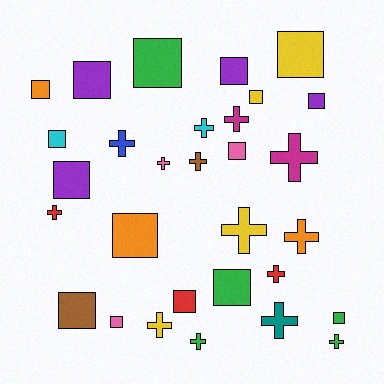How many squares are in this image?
There are 16 squares.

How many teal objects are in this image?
There is 1 teal object.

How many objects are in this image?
There are 30 objects.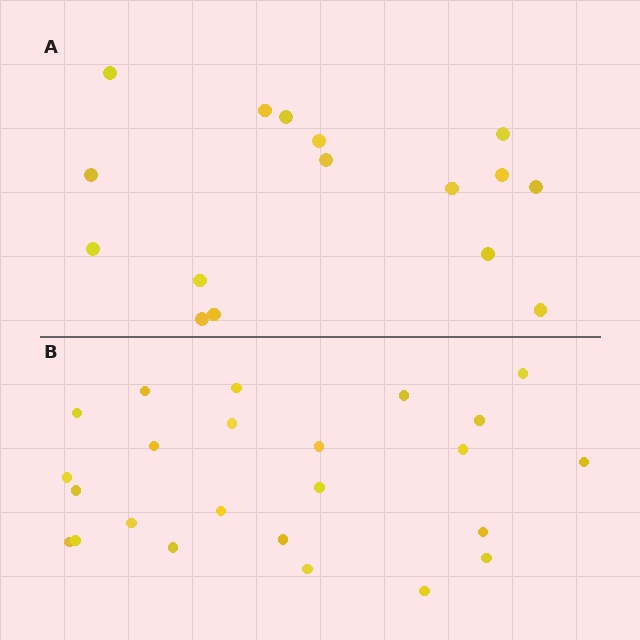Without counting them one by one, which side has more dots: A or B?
Region B (the bottom region) has more dots.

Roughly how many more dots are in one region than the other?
Region B has roughly 8 or so more dots than region A.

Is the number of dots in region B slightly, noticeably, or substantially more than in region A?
Region B has substantially more. The ratio is roughly 1.5 to 1.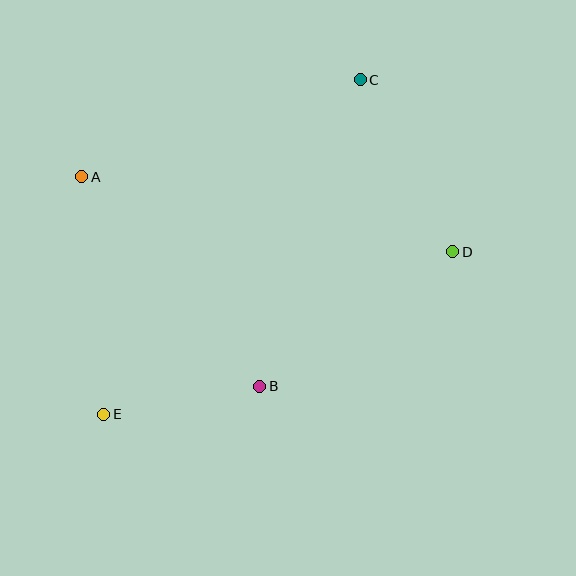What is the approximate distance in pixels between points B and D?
The distance between B and D is approximately 235 pixels.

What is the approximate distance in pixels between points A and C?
The distance between A and C is approximately 295 pixels.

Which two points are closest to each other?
Points B and E are closest to each other.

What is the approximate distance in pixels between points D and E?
The distance between D and E is approximately 385 pixels.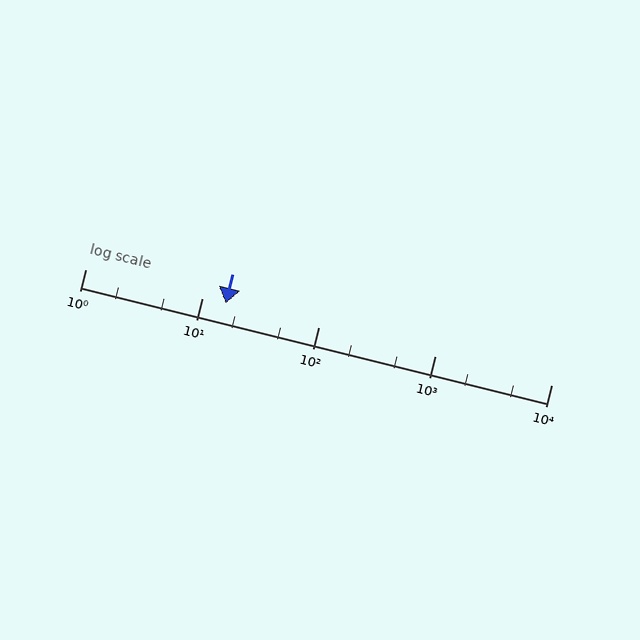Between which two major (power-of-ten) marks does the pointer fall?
The pointer is between 10 and 100.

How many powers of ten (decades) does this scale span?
The scale spans 4 decades, from 1 to 10000.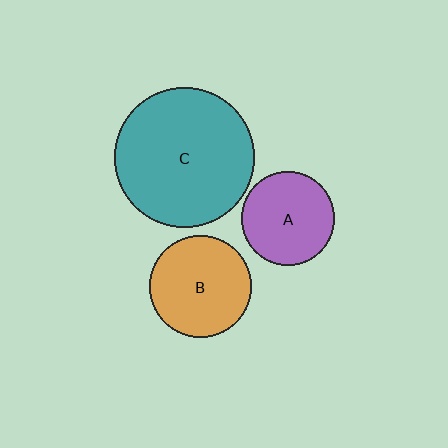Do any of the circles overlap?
No, none of the circles overlap.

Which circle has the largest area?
Circle C (teal).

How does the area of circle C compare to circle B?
Approximately 1.9 times.